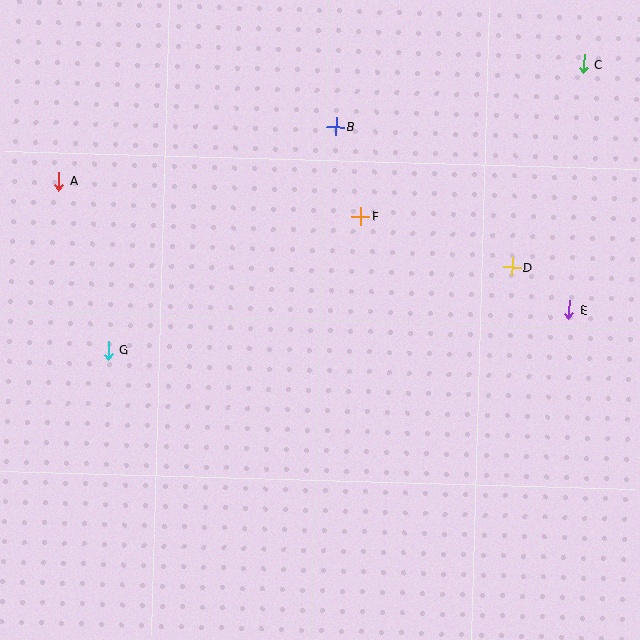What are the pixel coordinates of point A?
Point A is at (59, 181).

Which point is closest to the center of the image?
Point F at (360, 216) is closest to the center.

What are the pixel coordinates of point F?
Point F is at (360, 216).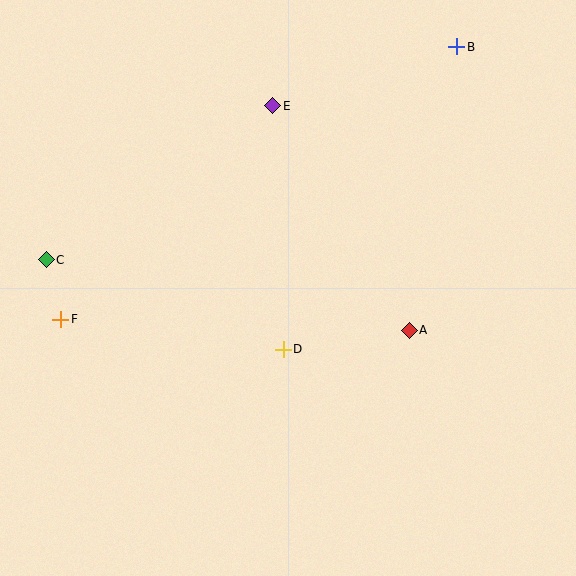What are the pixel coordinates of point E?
Point E is at (273, 106).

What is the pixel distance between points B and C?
The distance between B and C is 463 pixels.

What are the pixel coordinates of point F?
Point F is at (61, 319).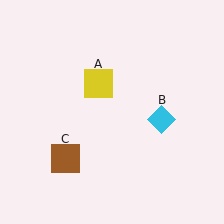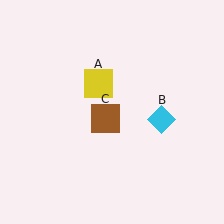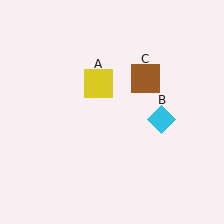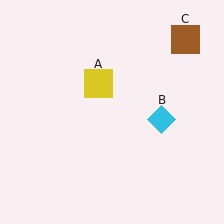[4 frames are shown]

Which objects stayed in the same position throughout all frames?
Yellow square (object A) and cyan diamond (object B) remained stationary.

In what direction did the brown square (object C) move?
The brown square (object C) moved up and to the right.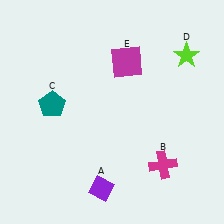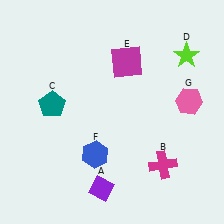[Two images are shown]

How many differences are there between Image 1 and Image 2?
There are 2 differences between the two images.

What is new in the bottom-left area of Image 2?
A blue hexagon (F) was added in the bottom-left area of Image 2.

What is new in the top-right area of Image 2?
A pink hexagon (G) was added in the top-right area of Image 2.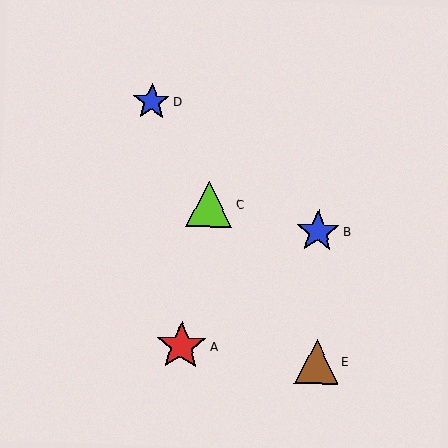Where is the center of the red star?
The center of the red star is at (181, 346).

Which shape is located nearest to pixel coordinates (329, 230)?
The blue star (labeled B) at (318, 231) is nearest to that location.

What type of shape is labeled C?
Shape C is a lime triangle.